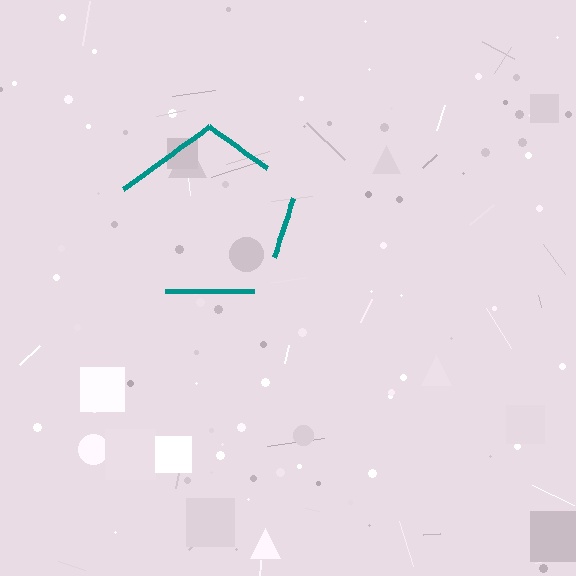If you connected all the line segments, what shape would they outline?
They would outline a pentagon.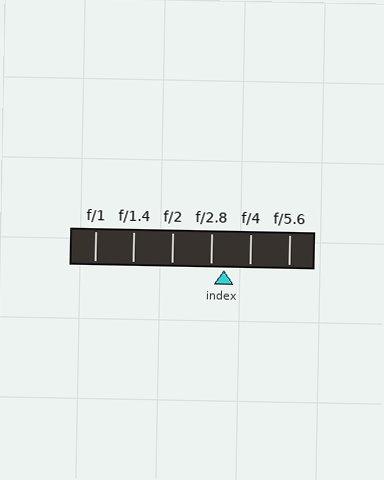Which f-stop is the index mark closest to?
The index mark is closest to f/2.8.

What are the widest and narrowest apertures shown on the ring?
The widest aperture shown is f/1 and the narrowest is f/5.6.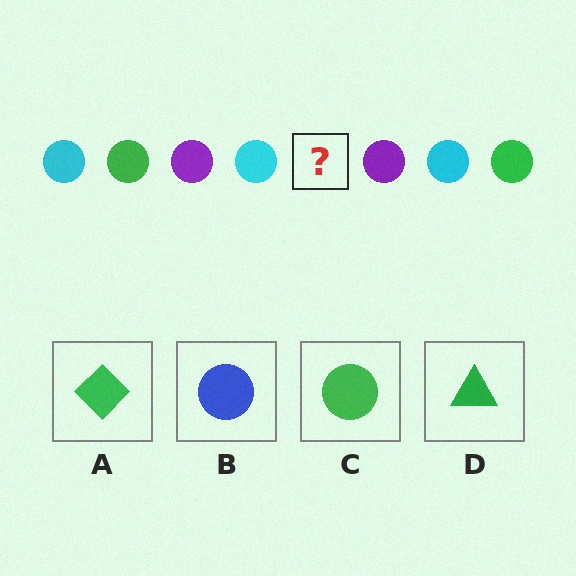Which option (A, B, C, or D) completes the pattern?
C.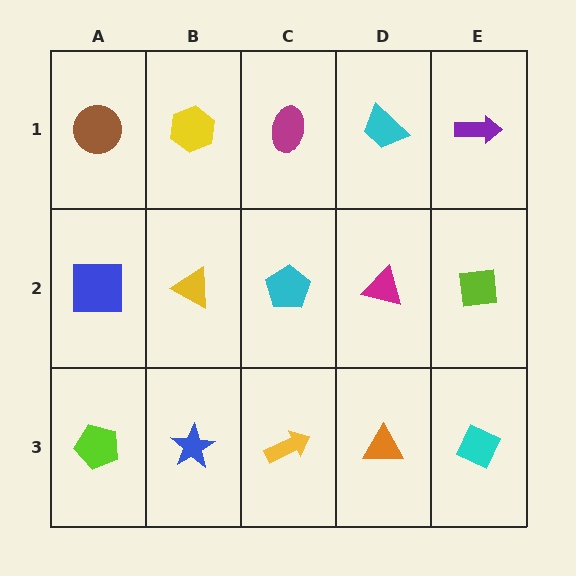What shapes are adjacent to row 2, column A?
A brown circle (row 1, column A), a lime pentagon (row 3, column A), a yellow triangle (row 2, column B).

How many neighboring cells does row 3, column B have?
3.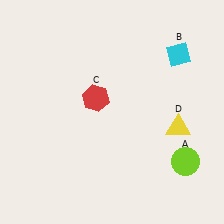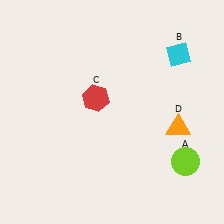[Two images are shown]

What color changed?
The triangle (D) changed from yellow in Image 1 to orange in Image 2.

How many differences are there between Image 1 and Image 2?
There is 1 difference between the two images.